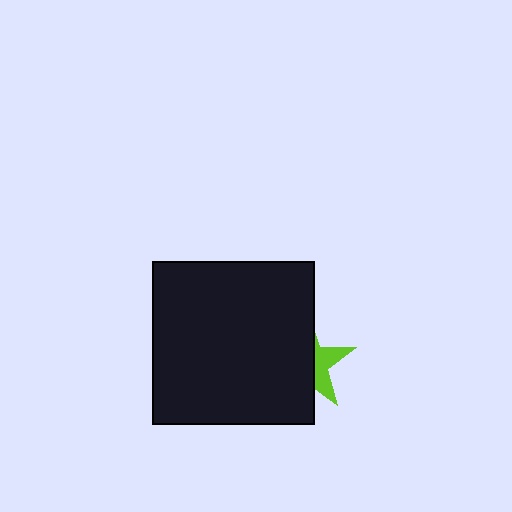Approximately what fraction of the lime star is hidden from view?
Roughly 66% of the lime star is hidden behind the black square.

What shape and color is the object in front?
The object in front is a black square.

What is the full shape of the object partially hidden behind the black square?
The partially hidden object is a lime star.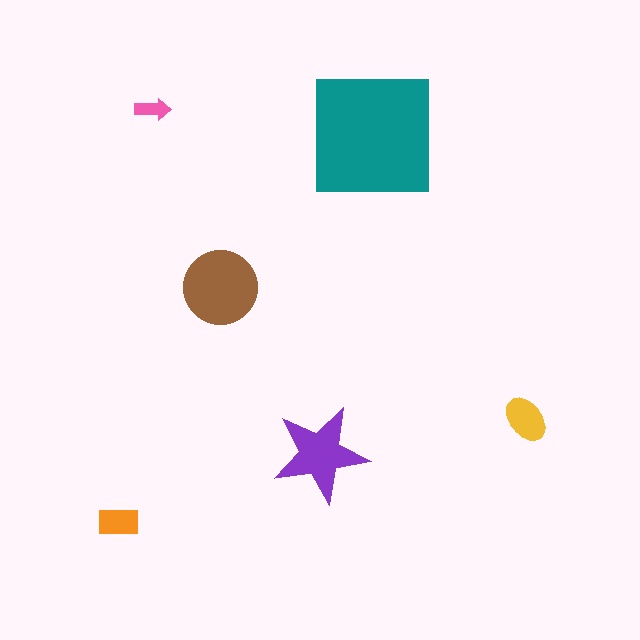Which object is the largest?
The teal square.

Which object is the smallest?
The pink arrow.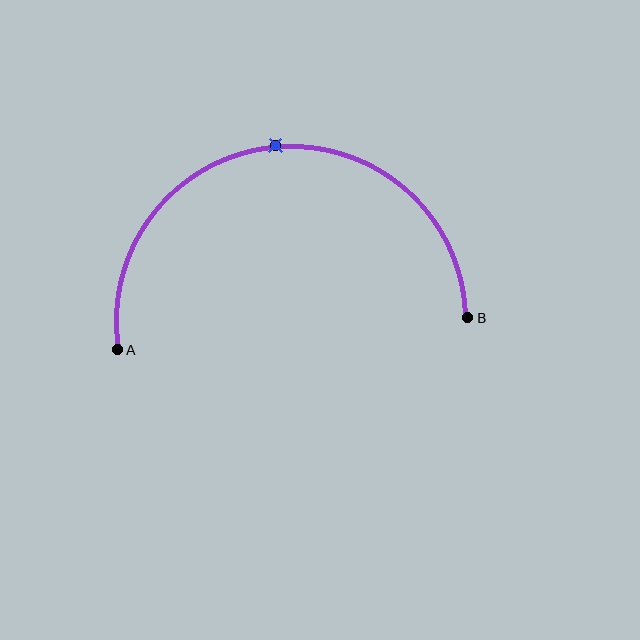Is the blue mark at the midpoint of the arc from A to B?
Yes. The blue mark lies on the arc at equal arc-length from both A and B — it is the arc midpoint.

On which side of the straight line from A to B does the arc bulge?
The arc bulges above the straight line connecting A and B.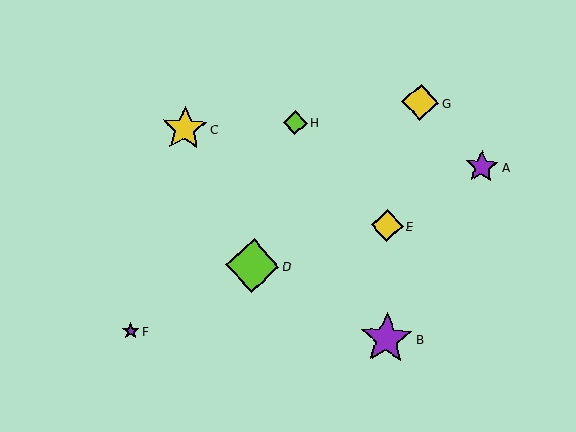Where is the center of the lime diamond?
The center of the lime diamond is at (295, 122).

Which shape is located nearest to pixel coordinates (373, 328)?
The purple star (labeled B) at (386, 339) is nearest to that location.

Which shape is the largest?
The lime diamond (labeled D) is the largest.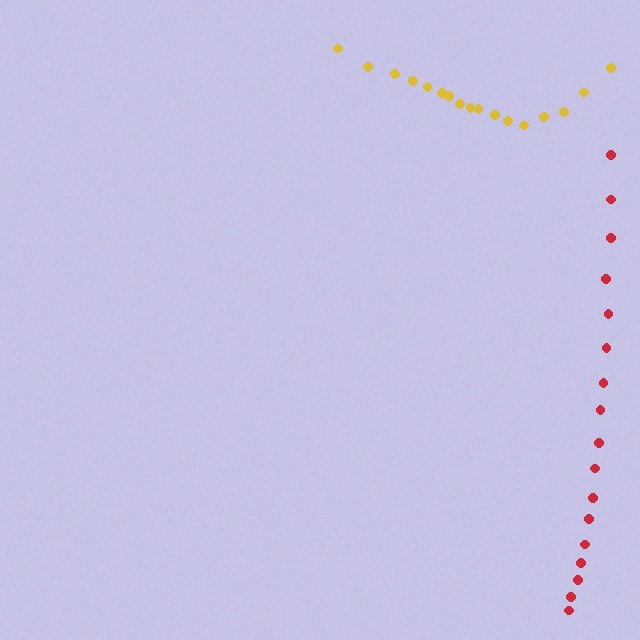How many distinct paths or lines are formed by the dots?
There are 2 distinct paths.